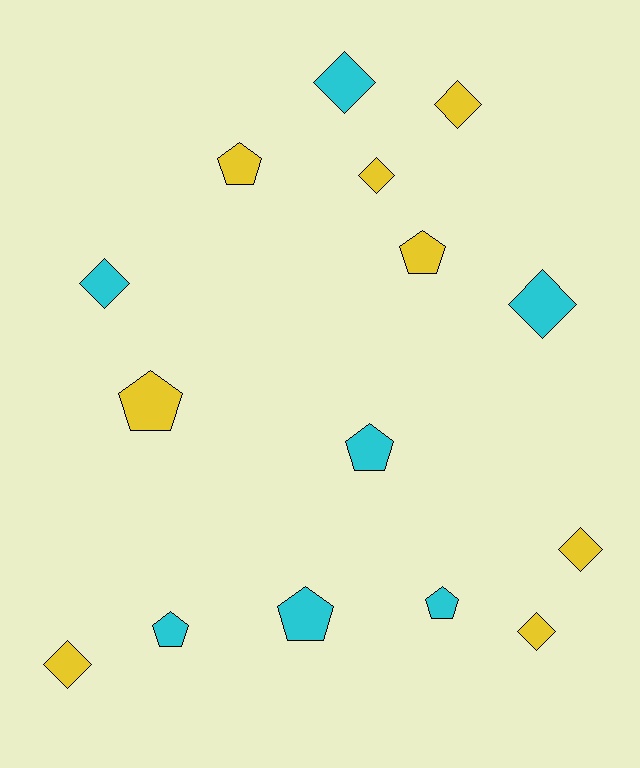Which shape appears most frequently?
Diamond, with 8 objects.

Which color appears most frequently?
Yellow, with 8 objects.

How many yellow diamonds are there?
There are 5 yellow diamonds.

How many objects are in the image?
There are 15 objects.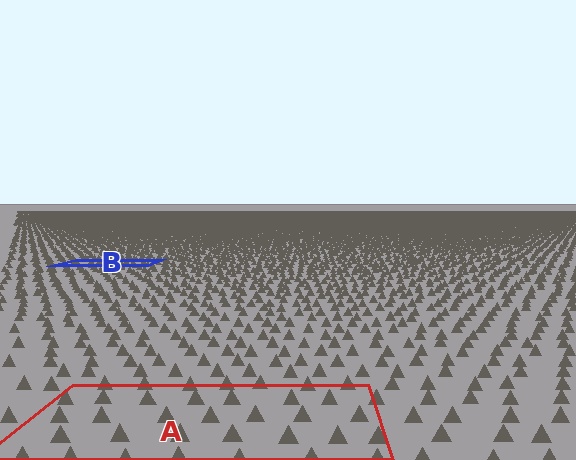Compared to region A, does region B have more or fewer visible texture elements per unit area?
Region B has more texture elements per unit area — they are packed more densely because it is farther away.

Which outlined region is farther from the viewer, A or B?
Region B is farther from the viewer — the texture elements inside it appear smaller and more densely packed.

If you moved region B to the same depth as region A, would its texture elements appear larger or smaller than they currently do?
They would appear larger. At a closer depth, the same texture elements are projected at a bigger on-screen size.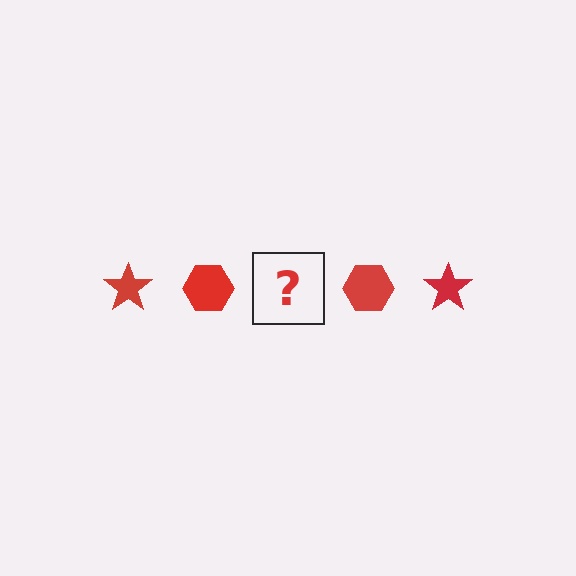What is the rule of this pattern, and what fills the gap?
The rule is that the pattern cycles through star, hexagon shapes in red. The gap should be filled with a red star.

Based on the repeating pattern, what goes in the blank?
The blank should be a red star.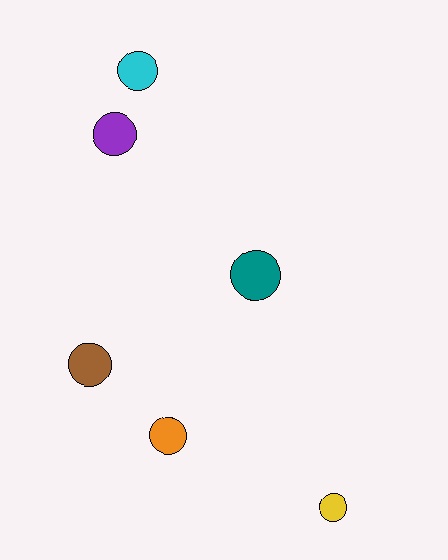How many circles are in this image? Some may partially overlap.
There are 6 circles.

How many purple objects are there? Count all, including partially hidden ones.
There is 1 purple object.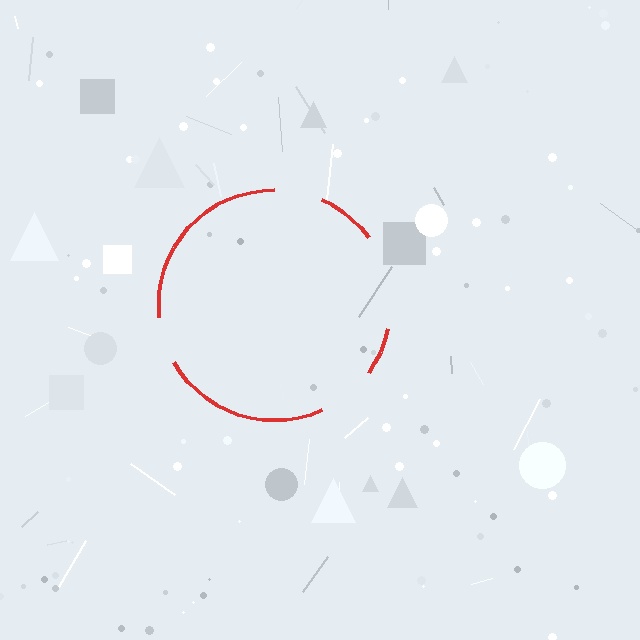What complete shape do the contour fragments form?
The contour fragments form a circle.